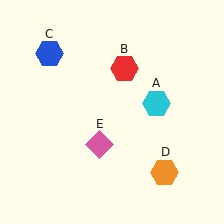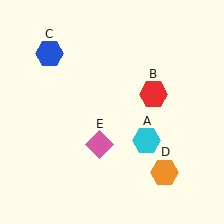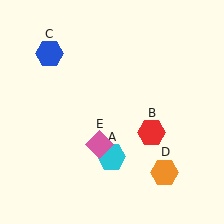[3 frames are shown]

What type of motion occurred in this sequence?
The cyan hexagon (object A), red hexagon (object B) rotated clockwise around the center of the scene.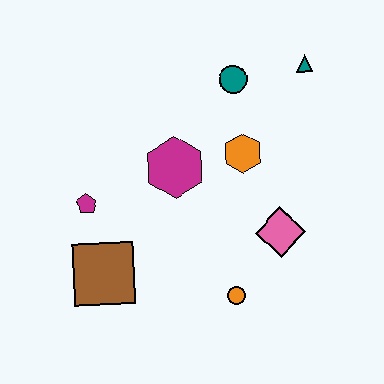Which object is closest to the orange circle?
The pink diamond is closest to the orange circle.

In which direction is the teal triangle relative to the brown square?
The teal triangle is to the right of the brown square.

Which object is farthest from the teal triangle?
The brown square is farthest from the teal triangle.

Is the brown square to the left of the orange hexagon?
Yes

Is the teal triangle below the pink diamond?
No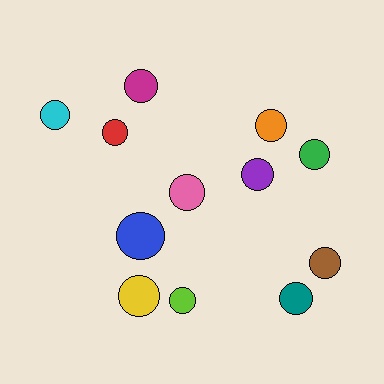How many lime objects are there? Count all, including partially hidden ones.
There is 1 lime object.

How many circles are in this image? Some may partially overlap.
There are 12 circles.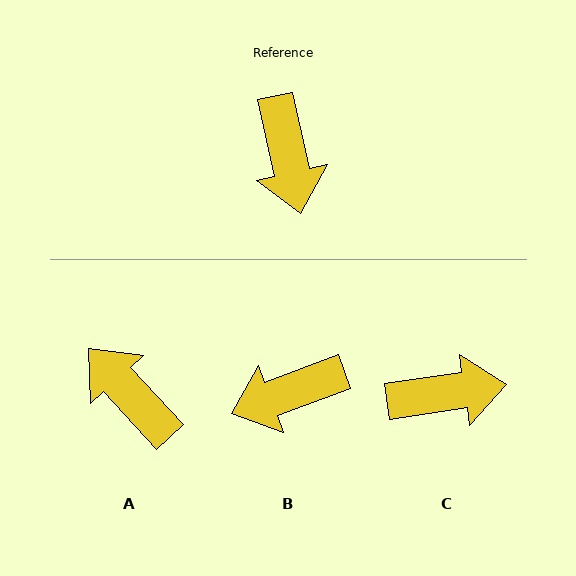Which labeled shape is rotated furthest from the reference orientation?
A, about 150 degrees away.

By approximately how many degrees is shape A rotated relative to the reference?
Approximately 150 degrees clockwise.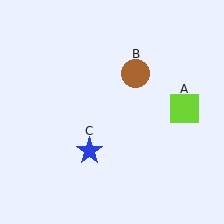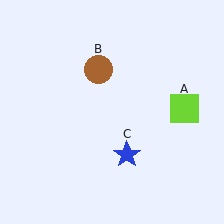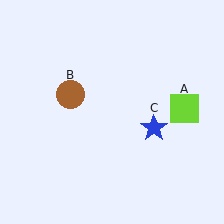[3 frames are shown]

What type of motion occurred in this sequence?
The brown circle (object B), blue star (object C) rotated counterclockwise around the center of the scene.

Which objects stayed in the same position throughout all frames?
Lime square (object A) remained stationary.